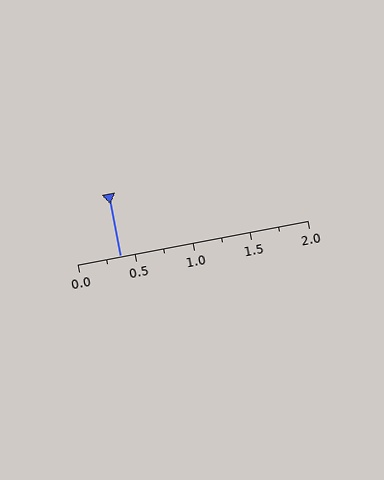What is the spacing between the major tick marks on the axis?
The major ticks are spaced 0.5 apart.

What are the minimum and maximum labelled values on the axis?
The axis runs from 0.0 to 2.0.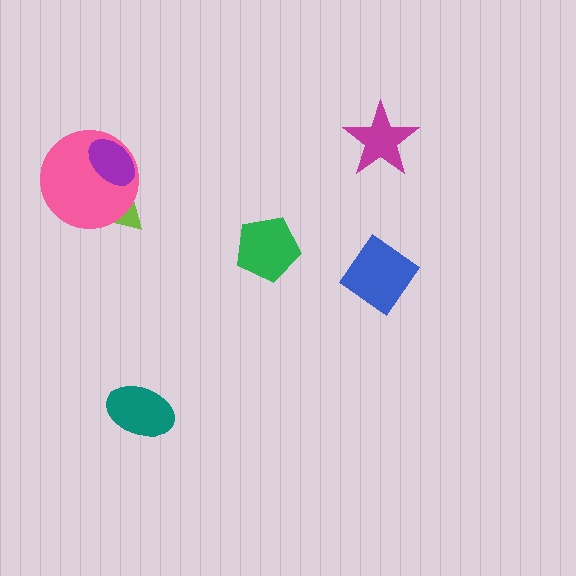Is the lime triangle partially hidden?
Yes, it is partially covered by another shape.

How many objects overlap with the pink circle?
2 objects overlap with the pink circle.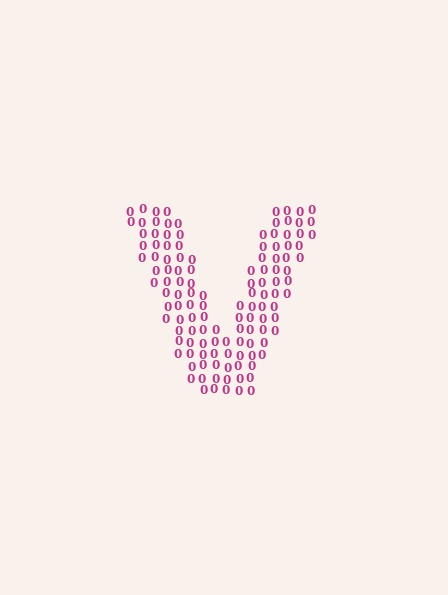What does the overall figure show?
The overall figure shows the letter V.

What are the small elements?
The small elements are digit 0's.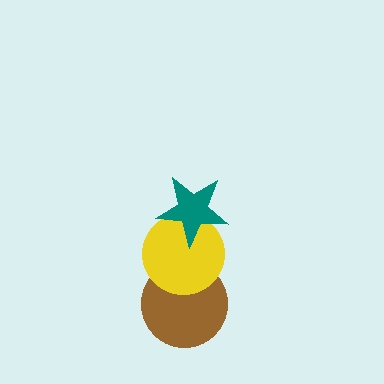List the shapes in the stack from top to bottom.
From top to bottom: the teal star, the yellow circle, the brown circle.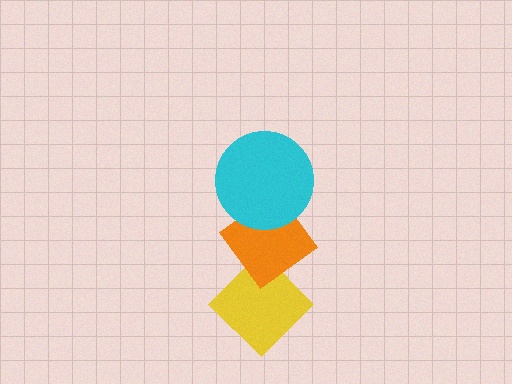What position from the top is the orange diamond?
The orange diamond is 2nd from the top.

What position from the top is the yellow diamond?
The yellow diamond is 3rd from the top.